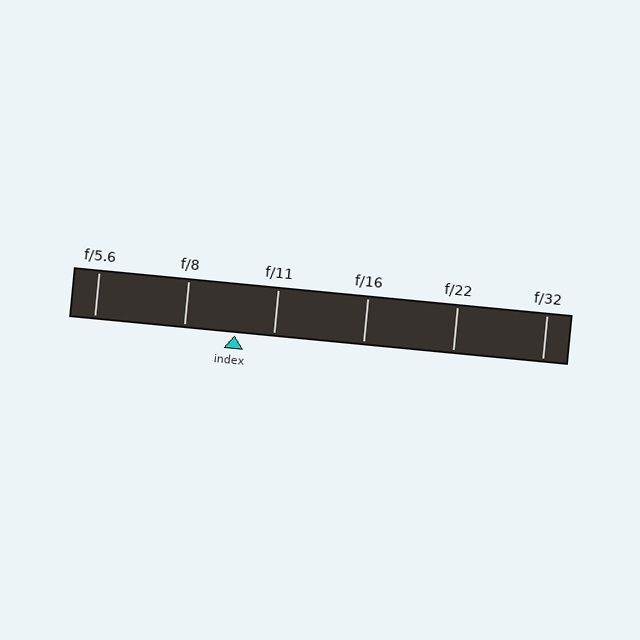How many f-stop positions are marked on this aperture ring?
There are 6 f-stop positions marked.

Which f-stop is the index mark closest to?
The index mark is closest to f/11.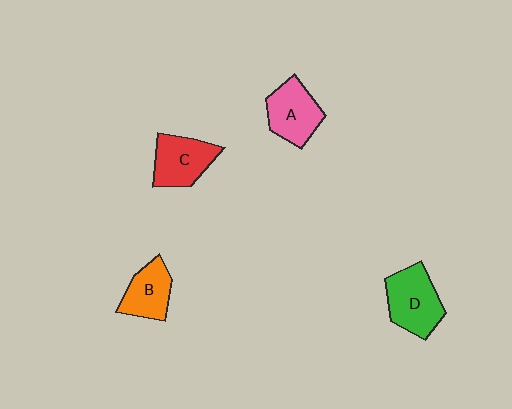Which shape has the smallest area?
Shape B (orange).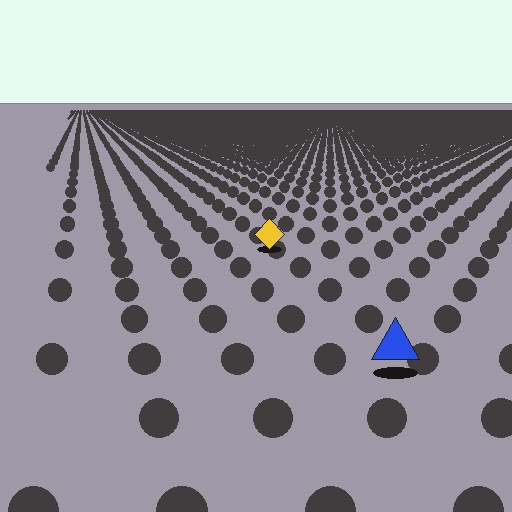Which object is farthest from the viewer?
The yellow diamond is farthest from the viewer. It appears smaller and the ground texture around it is denser.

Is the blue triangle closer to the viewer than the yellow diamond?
Yes. The blue triangle is closer — you can tell from the texture gradient: the ground texture is coarser near it.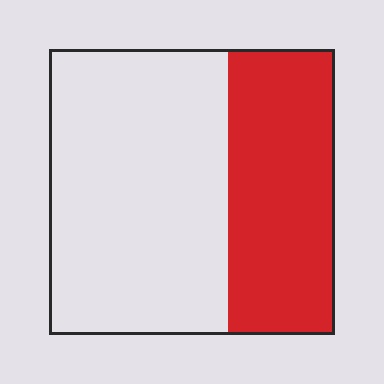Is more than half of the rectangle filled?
No.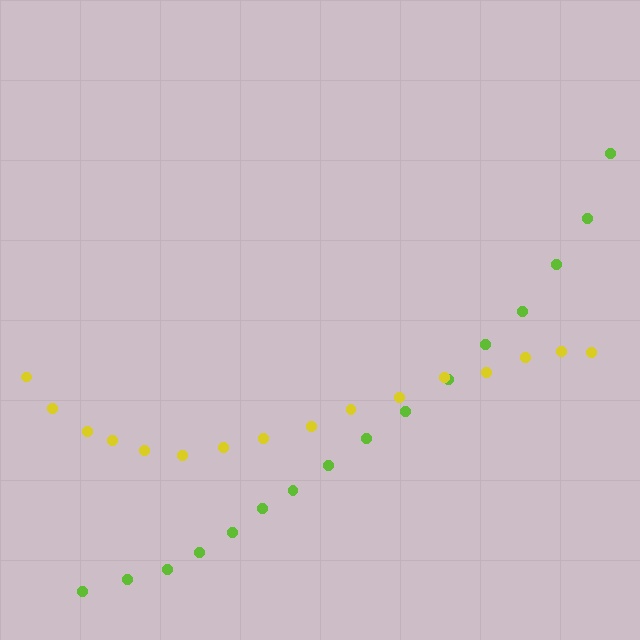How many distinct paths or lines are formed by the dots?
There are 2 distinct paths.